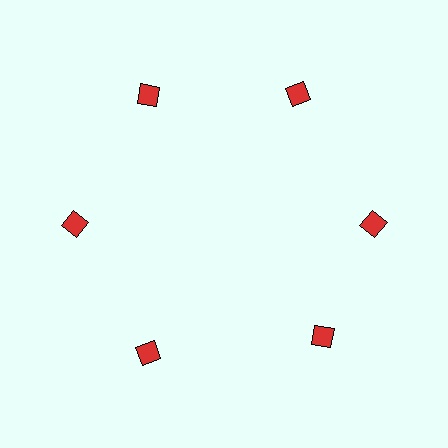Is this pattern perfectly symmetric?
No. The 6 red squares are arranged in a ring, but one element near the 5 o'clock position is rotated out of alignment along the ring, breaking the 6-fold rotational symmetry.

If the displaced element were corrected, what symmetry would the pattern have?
It would have 6-fold rotational symmetry — the pattern would map onto itself every 60 degrees.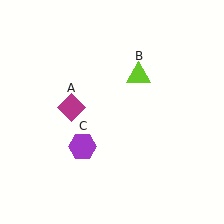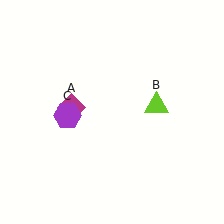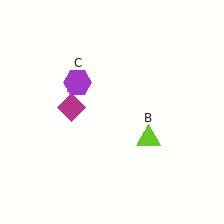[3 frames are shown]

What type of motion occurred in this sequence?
The lime triangle (object B), purple hexagon (object C) rotated clockwise around the center of the scene.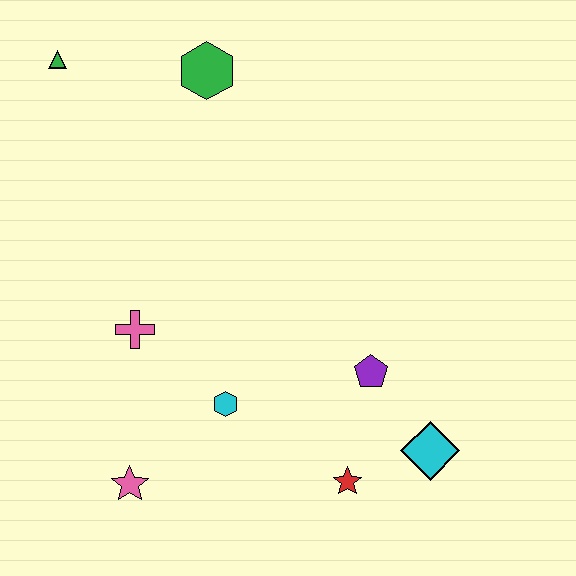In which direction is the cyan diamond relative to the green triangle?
The cyan diamond is below the green triangle.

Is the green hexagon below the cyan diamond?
No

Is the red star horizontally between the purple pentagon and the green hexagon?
Yes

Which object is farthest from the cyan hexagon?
The green triangle is farthest from the cyan hexagon.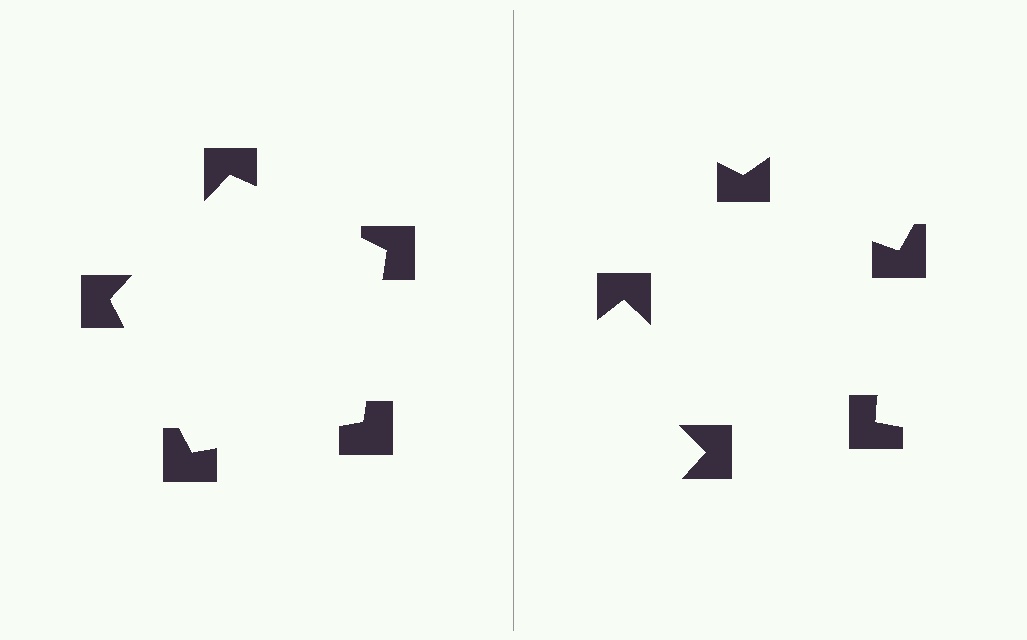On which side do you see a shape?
An illusory pentagon appears on the left side. On the right side the wedge cuts are rotated, so no coherent shape forms.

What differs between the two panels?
The notched squares are positioned identically on both sides; only the wedge orientations differ. On the left they align to a pentagon; on the right they are misaligned.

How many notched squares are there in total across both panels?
10 — 5 on each side.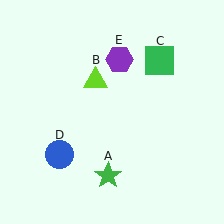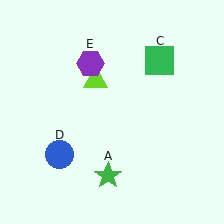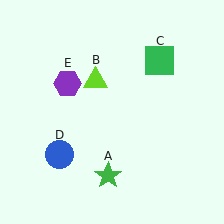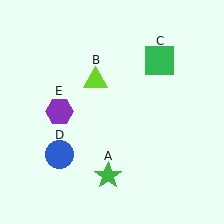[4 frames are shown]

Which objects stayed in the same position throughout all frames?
Green star (object A) and lime triangle (object B) and green square (object C) and blue circle (object D) remained stationary.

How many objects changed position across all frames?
1 object changed position: purple hexagon (object E).